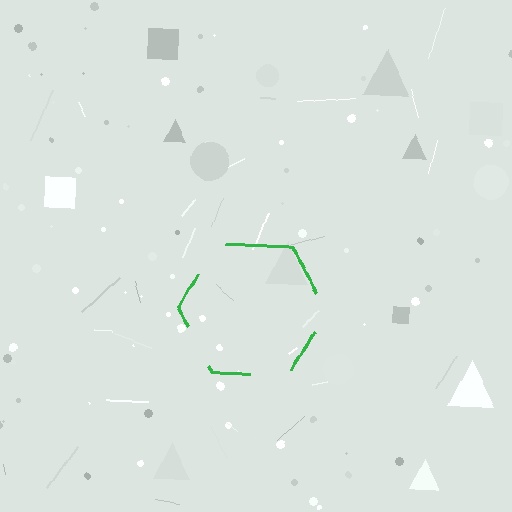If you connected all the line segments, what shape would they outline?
They would outline a hexagon.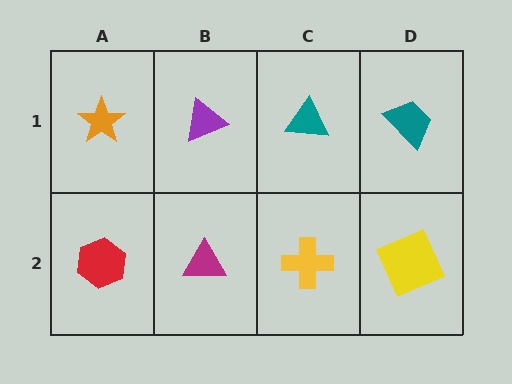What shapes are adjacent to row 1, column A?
A red hexagon (row 2, column A), a purple triangle (row 1, column B).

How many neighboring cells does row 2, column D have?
2.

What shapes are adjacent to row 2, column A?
An orange star (row 1, column A), a magenta triangle (row 2, column B).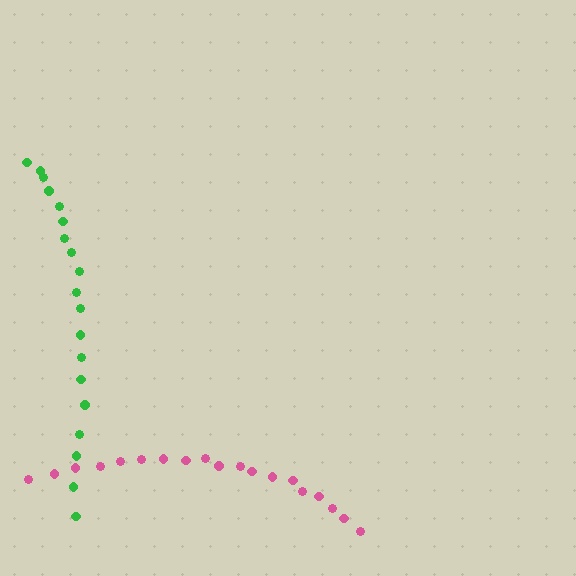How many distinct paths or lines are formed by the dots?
There are 2 distinct paths.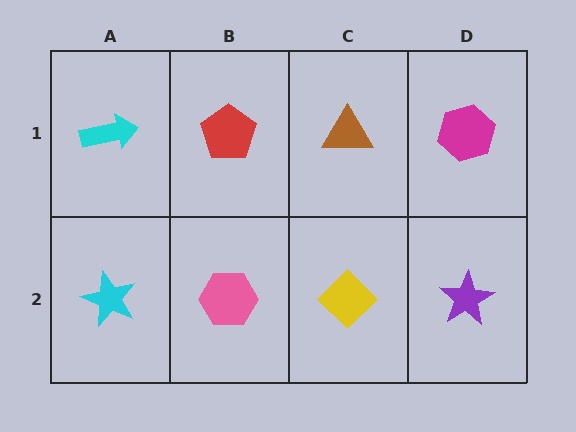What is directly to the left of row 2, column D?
A yellow diamond.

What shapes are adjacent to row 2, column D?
A magenta hexagon (row 1, column D), a yellow diamond (row 2, column C).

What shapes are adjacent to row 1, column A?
A cyan star (row 2, column A), a red pentagon (row 1, column B).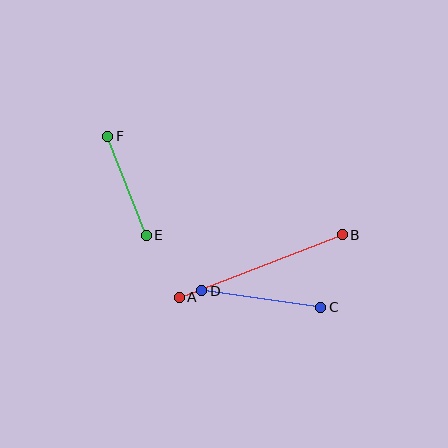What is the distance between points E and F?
The distance is approximately 107 pixels.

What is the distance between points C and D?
The distance is approximately 120 pixels.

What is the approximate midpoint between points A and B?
The midpoint is at approximately (261, 266) pixels.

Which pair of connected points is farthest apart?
Points A and B are farthest apart.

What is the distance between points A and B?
The distance is approximately 175 pixels.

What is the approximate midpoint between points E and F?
The midpoint is at approximately (127, 186) pixels.